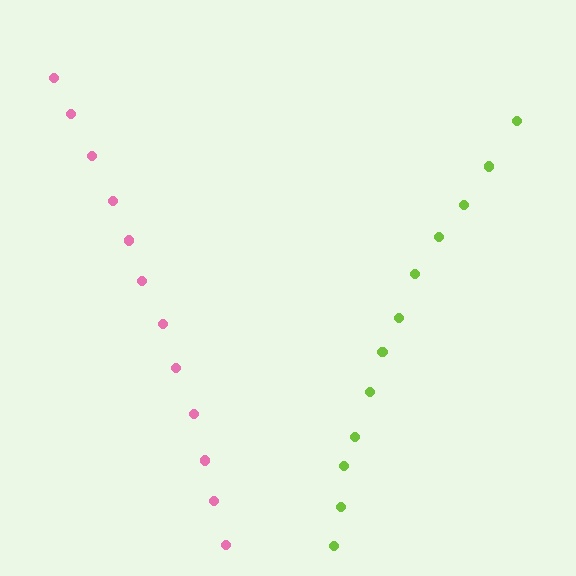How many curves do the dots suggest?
There are 2 distinct paths.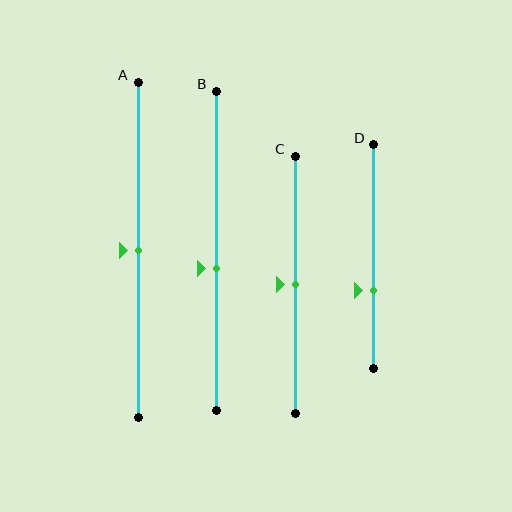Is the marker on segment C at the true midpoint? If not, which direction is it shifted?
Yes, the marker on segment C is at the true midpoint.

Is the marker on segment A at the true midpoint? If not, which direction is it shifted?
Yes, the marker on segment A is at the true midpoint.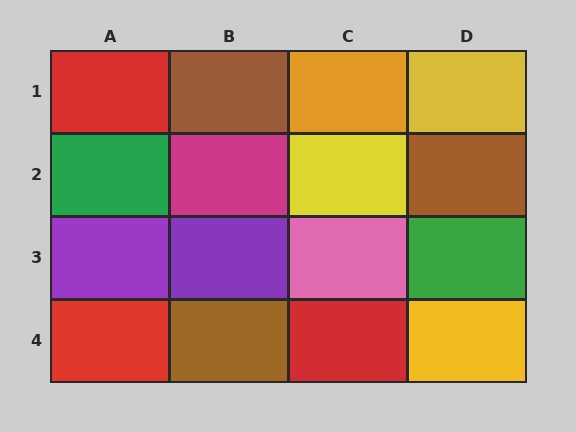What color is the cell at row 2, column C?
Yellow.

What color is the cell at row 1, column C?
Orange.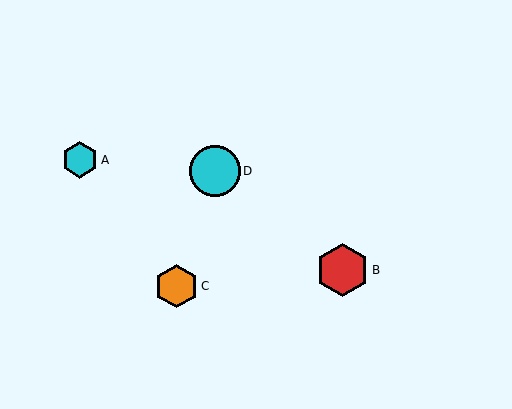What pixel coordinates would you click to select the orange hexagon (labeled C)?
Click at (177, 286) to select the orange hexagon C.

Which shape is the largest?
The red hexagon (labeled B) is the largest.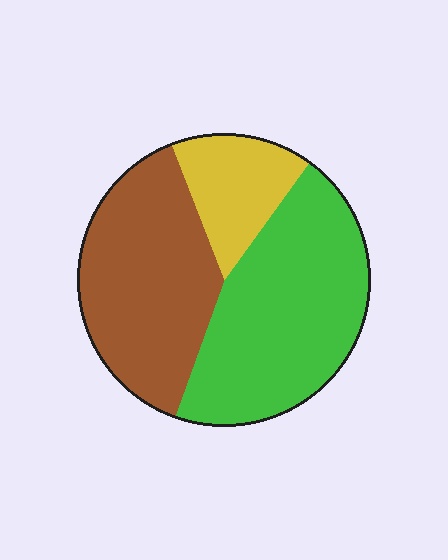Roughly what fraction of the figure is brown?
Brown takes up between a quarter and a half of the figure.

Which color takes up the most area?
Green, at roughly 45%.